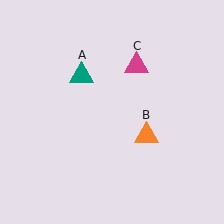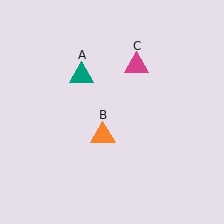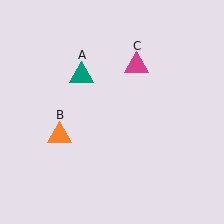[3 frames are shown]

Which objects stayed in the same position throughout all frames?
Teal triangle (object A) and magenta triangle (object C) remained stationary.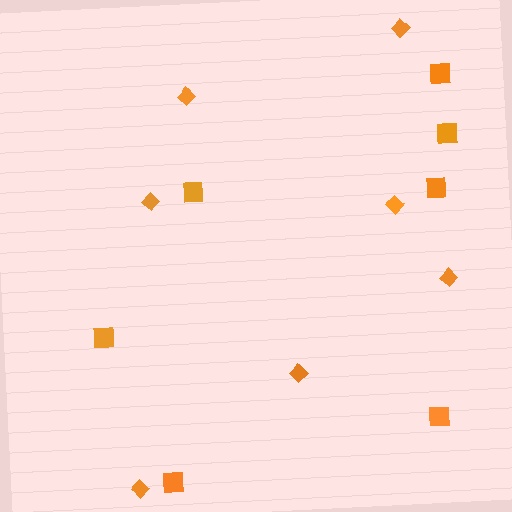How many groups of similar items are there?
There are 2 groups: one group of squares (7) and one group of diamonds (7).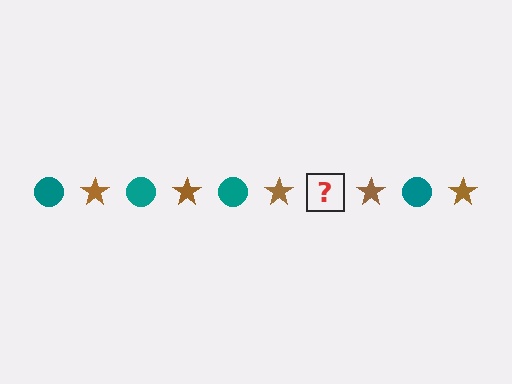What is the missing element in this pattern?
The missing element is a teal circle.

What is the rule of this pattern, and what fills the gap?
The rule is that the pattern alternates between teal circle and brown star. The gap should be filled with a teal circle.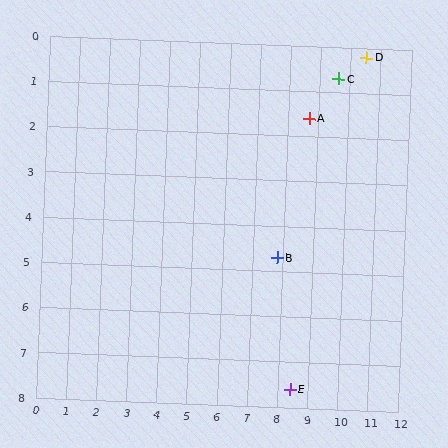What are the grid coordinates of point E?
Point E is at approximately (8.4, 7.6).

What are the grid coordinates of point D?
Point D is at approximately (10.5, 0.2).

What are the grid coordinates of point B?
Point B is at approximately (7.8, 4.7).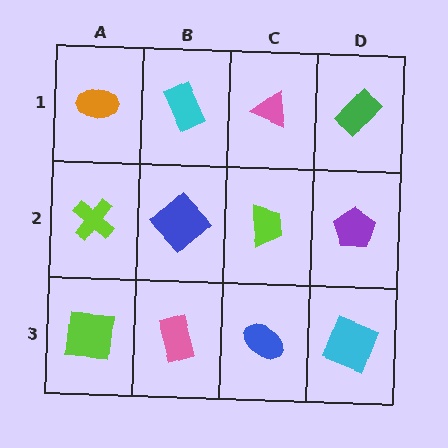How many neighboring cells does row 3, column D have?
2.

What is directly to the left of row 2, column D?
A lime trapezoid.